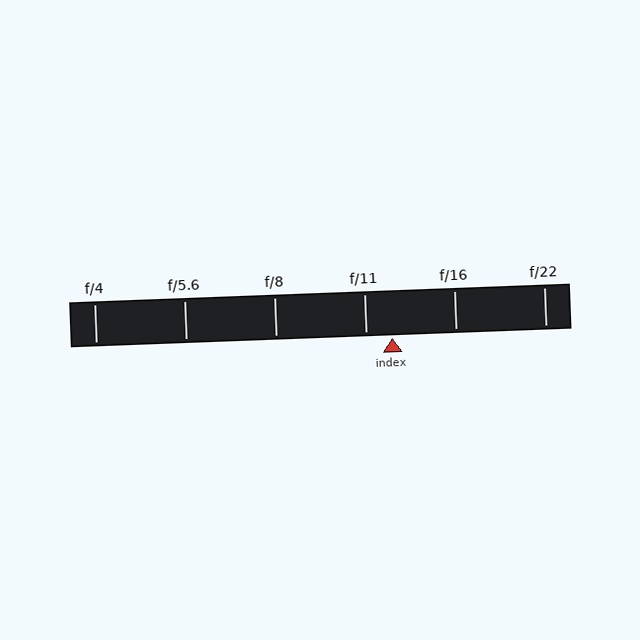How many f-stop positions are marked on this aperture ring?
There are 6 f-stop positions marked.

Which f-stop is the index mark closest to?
The index mark is closest to f/11.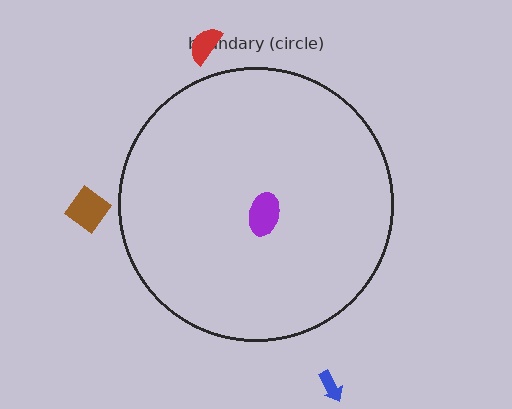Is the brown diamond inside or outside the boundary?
Outside.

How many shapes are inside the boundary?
1 inside, 3 outside.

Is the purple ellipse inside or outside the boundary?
Inside.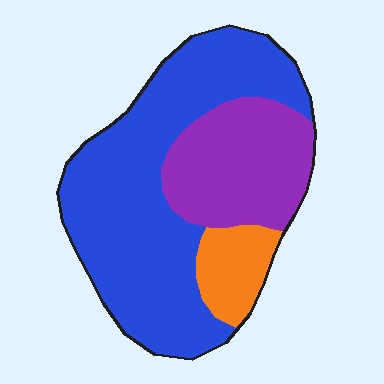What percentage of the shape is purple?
Purple takes up about one quarter (1/4) of the shape.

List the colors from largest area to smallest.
From largest to smallest: blue, purple, orange.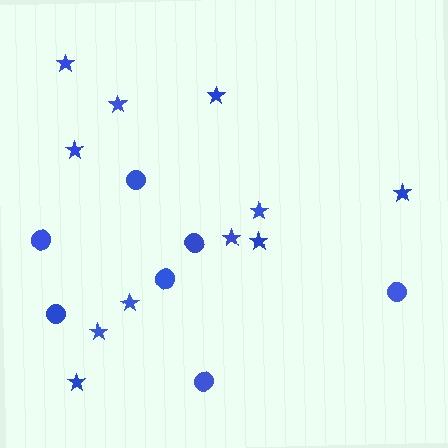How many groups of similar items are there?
There are 2 groups: one group of stars (11) and one group of circles (7).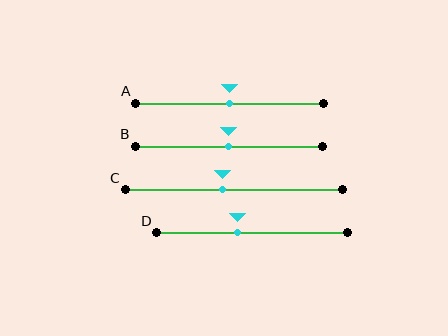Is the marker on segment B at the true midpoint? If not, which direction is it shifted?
Yes, the marker on segment B is at the true midpoint.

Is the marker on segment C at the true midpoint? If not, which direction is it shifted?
No, the marker on segment C is shifted to the left by about 5% of the segment length.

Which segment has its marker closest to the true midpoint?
Segment A has its marker closest to the true midpoint.